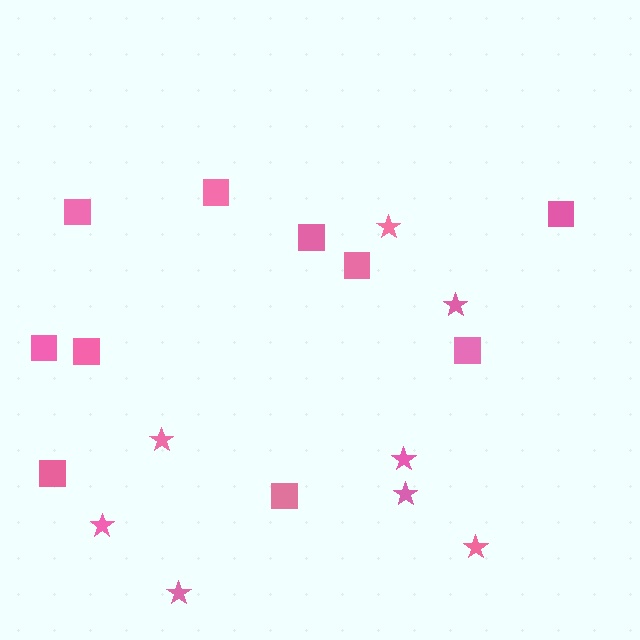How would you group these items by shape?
There are 2 groups: one group of squares (10) and one group of stars (8).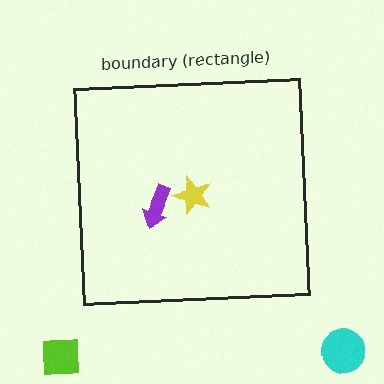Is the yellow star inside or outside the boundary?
Inside.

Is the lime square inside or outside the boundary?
Outside.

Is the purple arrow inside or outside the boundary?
Inside.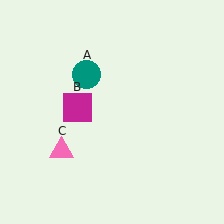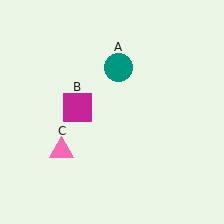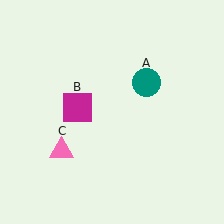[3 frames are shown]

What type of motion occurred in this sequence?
The teal circle (object A) rotated clockwise around the center of the scene.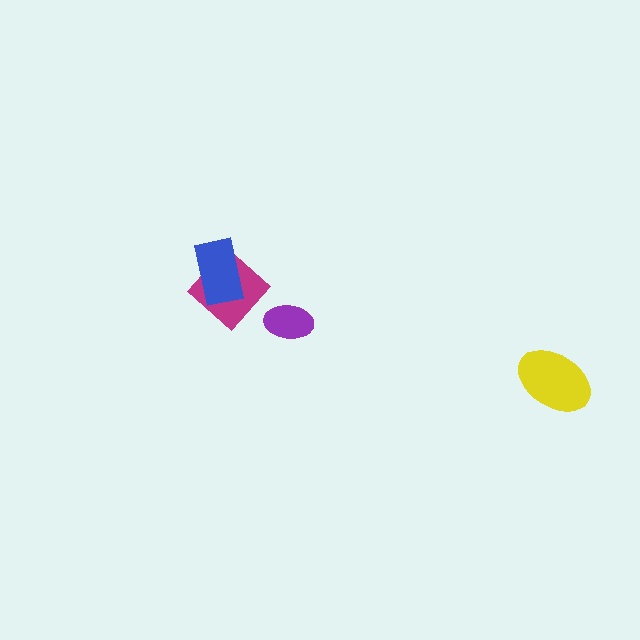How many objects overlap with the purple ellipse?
0 objects overlap with the purple ellipse.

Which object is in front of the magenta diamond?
The blue rectangle is in front of the magenta diamond.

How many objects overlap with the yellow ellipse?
0 objects overlap with the yellow ellipse.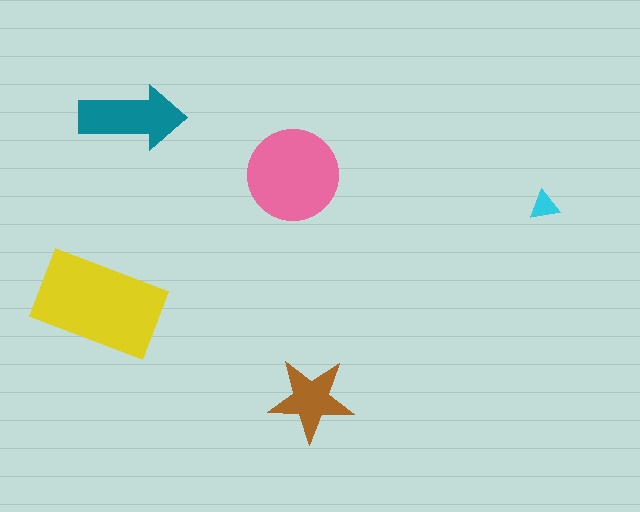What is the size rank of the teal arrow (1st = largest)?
3rd.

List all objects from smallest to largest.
The cyan triangle, the brown star, the teal arrow, the pink circle, the yellow rectangle.